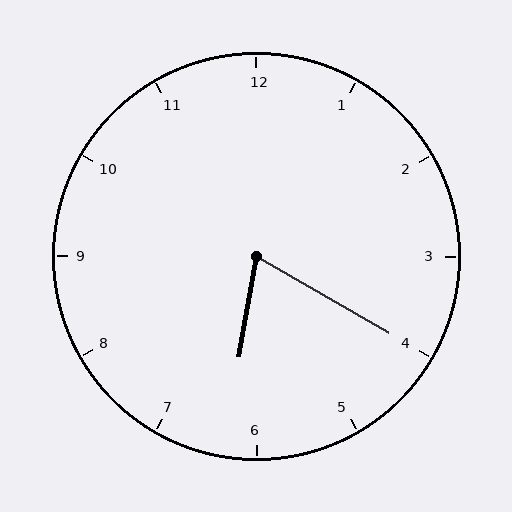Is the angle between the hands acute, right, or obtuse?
It is acute.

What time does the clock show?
6:20.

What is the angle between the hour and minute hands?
Approximately 70 degrees.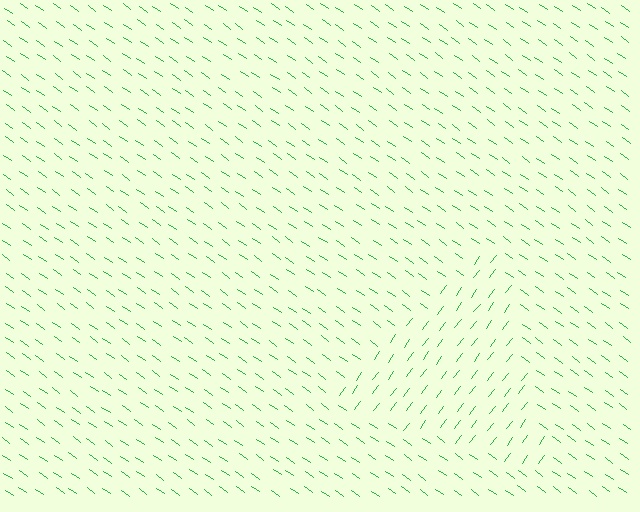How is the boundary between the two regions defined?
The boundary is defined purely by a change in line orientation (approximately 88 degrees difference). All lines are the same color and thickness.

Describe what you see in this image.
The image is filled with small green line segments. A triangle region in the image has lines oriented differently from the surrounding lines, creating a visible texture boundary.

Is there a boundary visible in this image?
Yes, there is a texture boundary formed by a change in line orientation.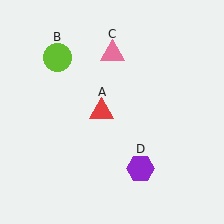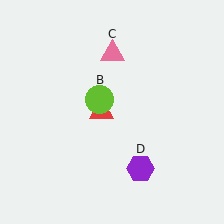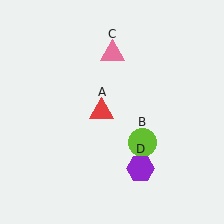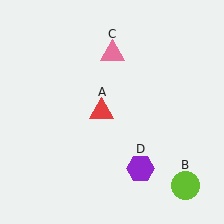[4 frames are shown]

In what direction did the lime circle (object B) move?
The lime circle (object B) moved down and to the right.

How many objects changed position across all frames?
1 object changed position: lime circle (object B).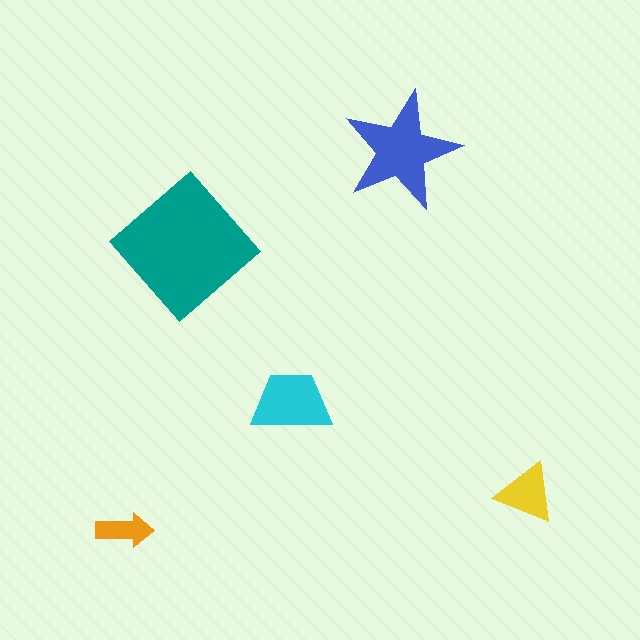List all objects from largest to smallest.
The teal diamond, the blue star, the cyan trapezoid, the yellow triangle, the orange arrow.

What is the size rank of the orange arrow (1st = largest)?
5th.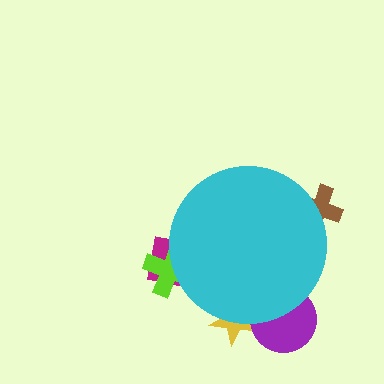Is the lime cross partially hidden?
Yes, the lime cross is partially hidden behind the cyan circle.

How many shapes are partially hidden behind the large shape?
5 shapes are partially hidden.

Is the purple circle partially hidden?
Yes, the purple circle is partially hidden behind the cyan circle.